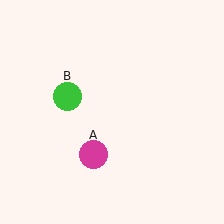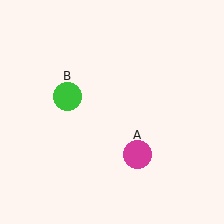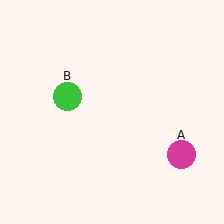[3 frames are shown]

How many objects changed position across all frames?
1 object changed position: magenta circle (object A).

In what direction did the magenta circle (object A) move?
The magenta circle (object A) moved right.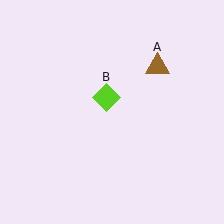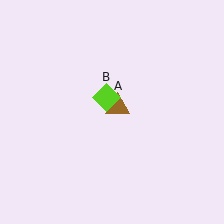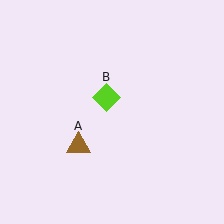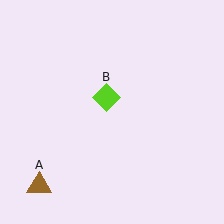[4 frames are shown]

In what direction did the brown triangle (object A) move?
The brown triangle (object A) moved down and to the left.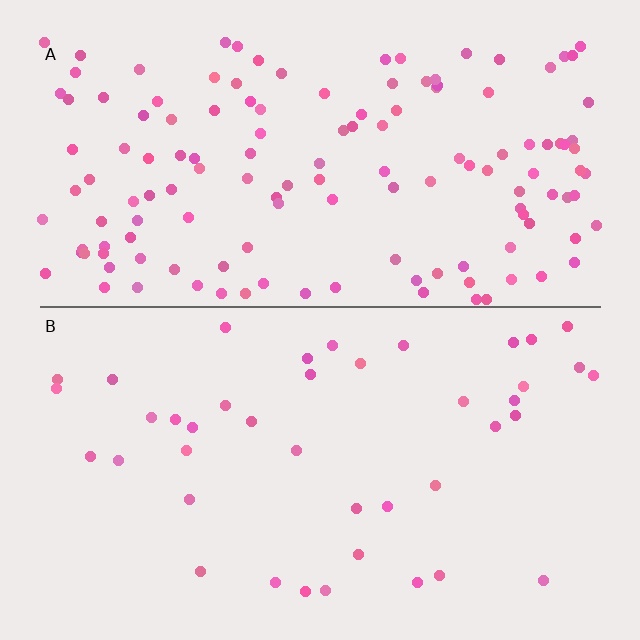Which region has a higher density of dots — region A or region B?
A (the top).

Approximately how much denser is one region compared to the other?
Approximately 3.3× — region A over region B.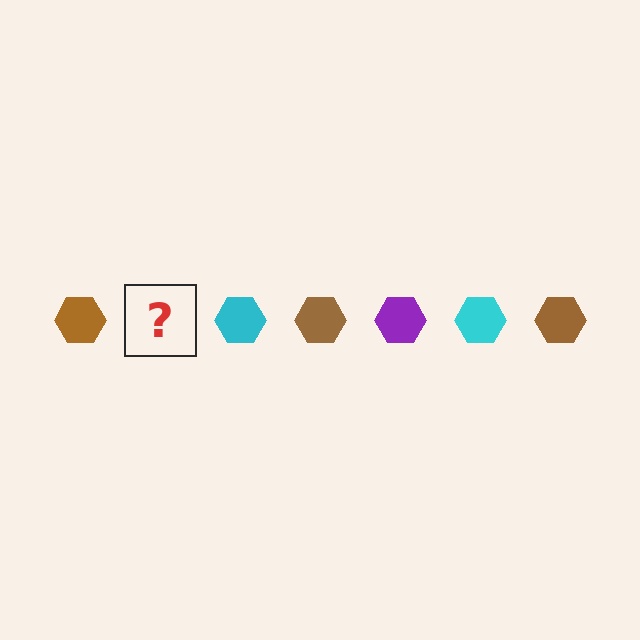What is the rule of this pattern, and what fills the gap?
The rule is that the pattern cycles through brown, purple, cyan hexagons. The gap should be filled with a purple hexagon.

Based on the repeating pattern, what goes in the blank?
The blank should be a purple hexagon.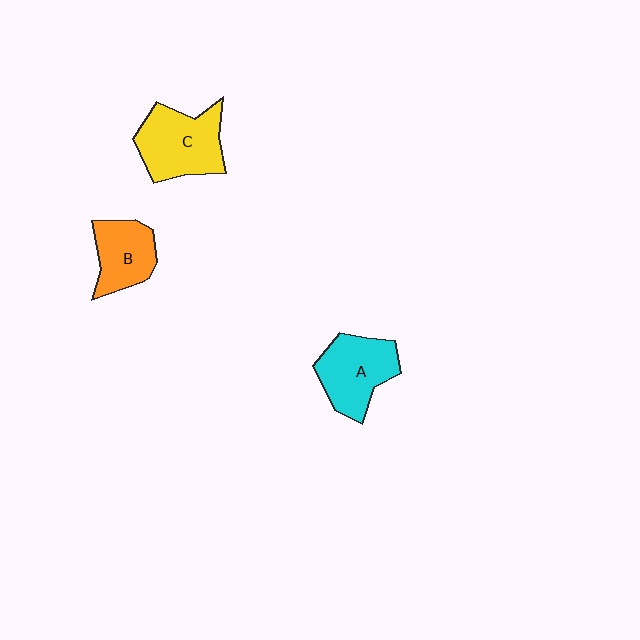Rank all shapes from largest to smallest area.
From largest to smallest: C (yellow), A (cyan), B (orange).